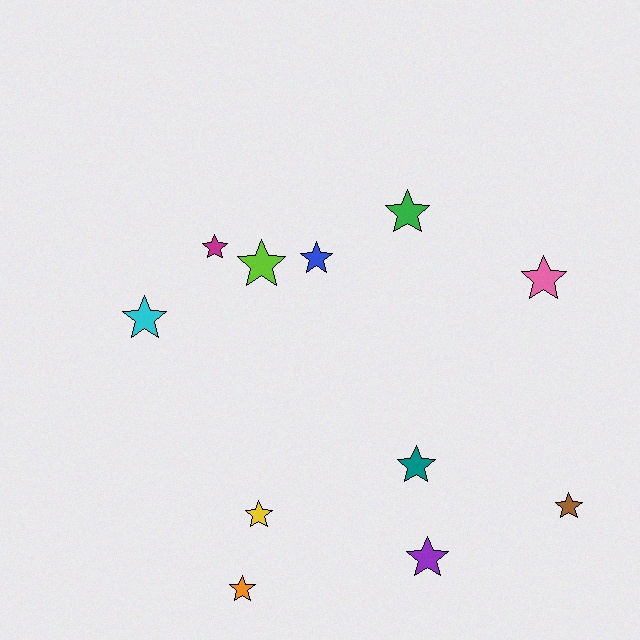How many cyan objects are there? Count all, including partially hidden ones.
There is 1 cyan object.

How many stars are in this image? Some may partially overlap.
There are 11 stars.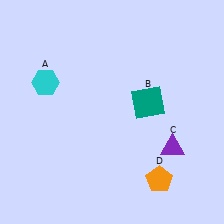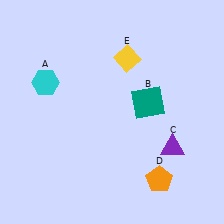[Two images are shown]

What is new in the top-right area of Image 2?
A yellow diamond (E) was added in the top-right area of Image 2.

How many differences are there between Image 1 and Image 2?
There is 1 difference between the two images.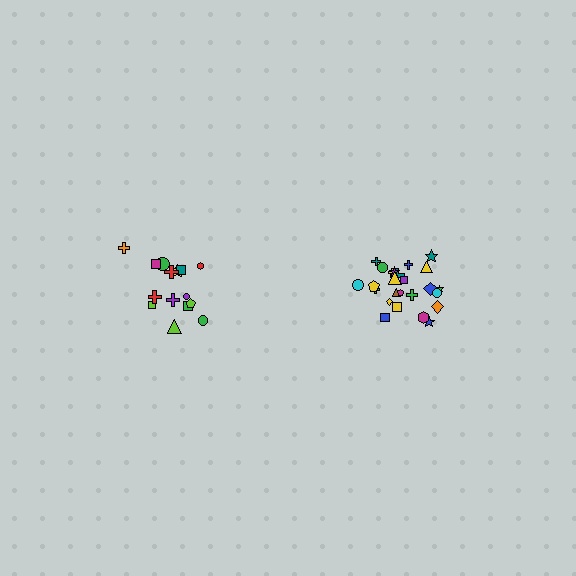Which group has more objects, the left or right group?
The right group.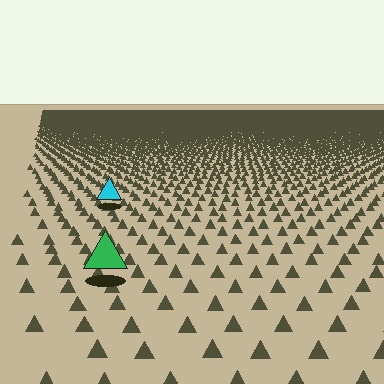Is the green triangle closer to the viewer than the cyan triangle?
Yes. The green triangle is closer — you can tell from the texture gradient: the ground texture is coarser near it.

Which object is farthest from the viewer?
The cyan triangle is farthest from the viewer. It appears smaller and the ground texture around it is denser.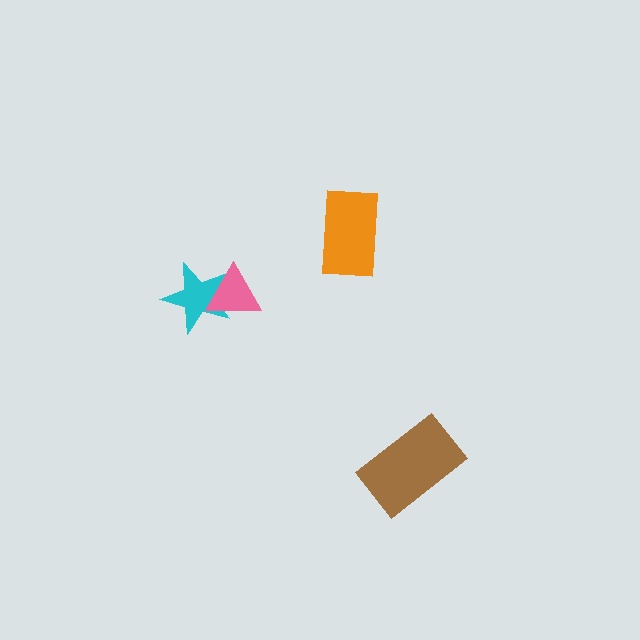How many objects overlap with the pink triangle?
1 object overlaps with the pink triangle.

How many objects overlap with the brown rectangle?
0 objects overlap with the brown rectangle.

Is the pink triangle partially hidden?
No, no other shape covers it.